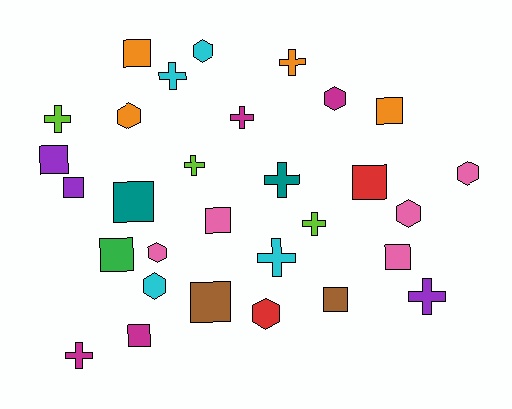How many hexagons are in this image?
There are 8 hexagons.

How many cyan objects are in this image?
There are 4 cyan objects.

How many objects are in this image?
There are 30 objects.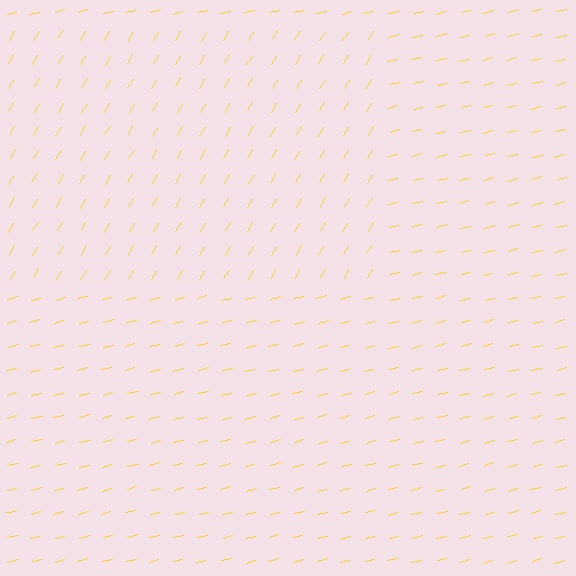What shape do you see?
I see a rectangle.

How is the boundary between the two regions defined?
The boundary is defined purely by a change in line orientation (approximately 45 degrees difference). All lines are the same color and thickness.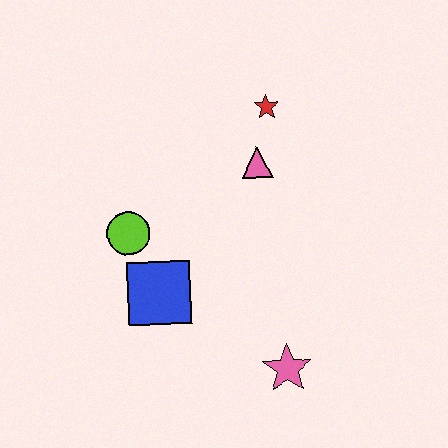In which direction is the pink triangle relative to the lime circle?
The pink triangle is to the right of the lime circle.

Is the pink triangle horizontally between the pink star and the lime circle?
Yes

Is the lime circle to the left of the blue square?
Yes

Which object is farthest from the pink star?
The red star is farthest from the pink star.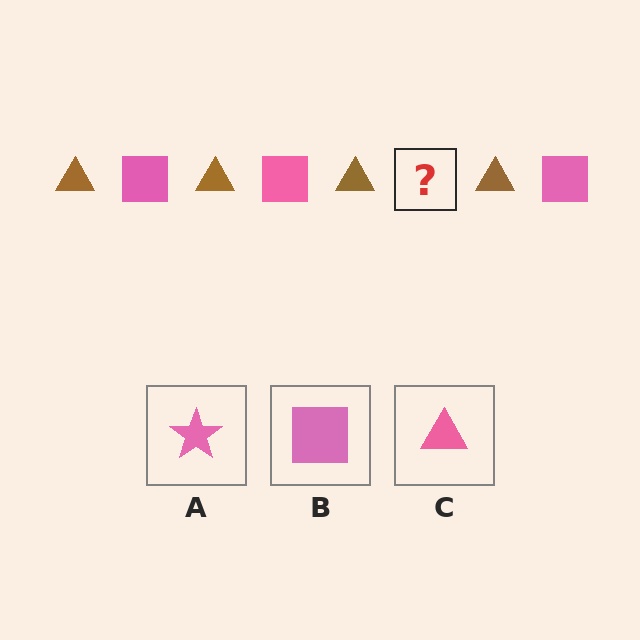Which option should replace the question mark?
Option B.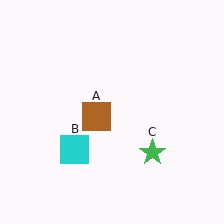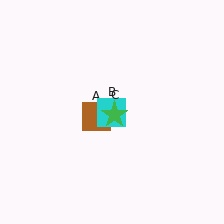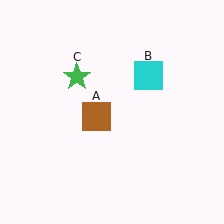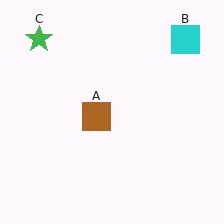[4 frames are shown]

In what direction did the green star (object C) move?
The green star (object C) moved up and to the left.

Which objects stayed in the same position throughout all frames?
Brown square (object A) remained stationary.